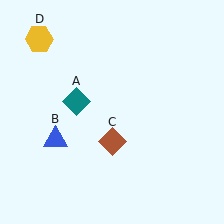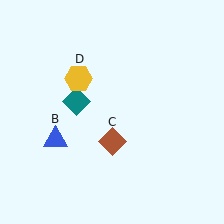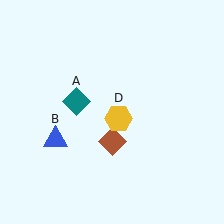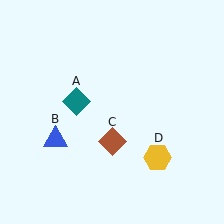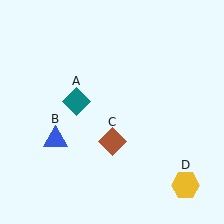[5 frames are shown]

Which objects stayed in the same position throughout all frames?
Teal diamond (object A) and blue triangle (object B) and brown diamond (object C) remained stationary.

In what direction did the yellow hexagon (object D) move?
The yellow hexagon (object D) moved down and to the right.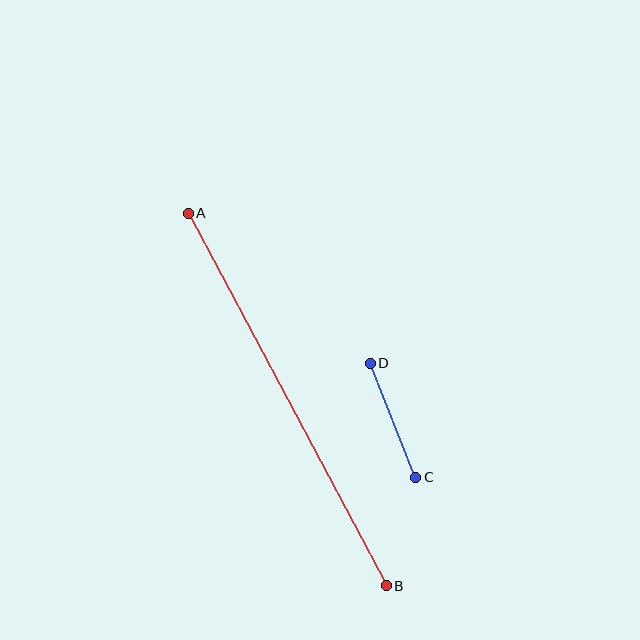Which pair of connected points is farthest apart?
Points A and B are farthest apart.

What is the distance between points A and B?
The distance is approximately 422 pixels.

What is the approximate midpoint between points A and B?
The midpoint is at approximately (287, 400) pixels.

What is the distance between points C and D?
The distance is approximately 123 pixels.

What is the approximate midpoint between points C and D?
The midpoint is at approximately (393, 420) pixels.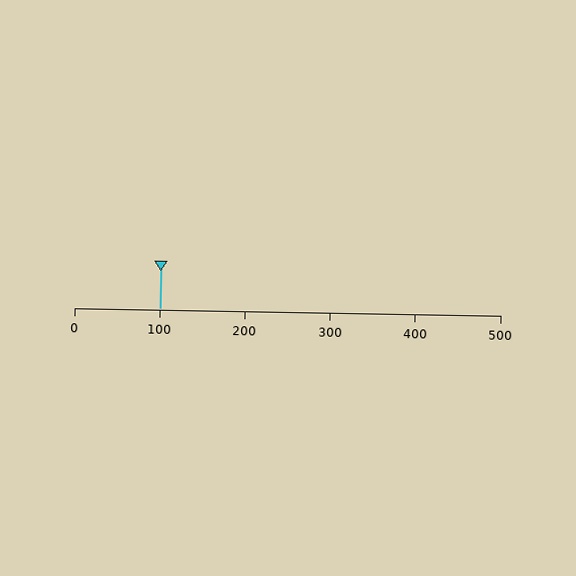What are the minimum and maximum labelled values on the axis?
The axis runs from 0 to 500.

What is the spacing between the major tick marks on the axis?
The major ticks are spaced 100 apart.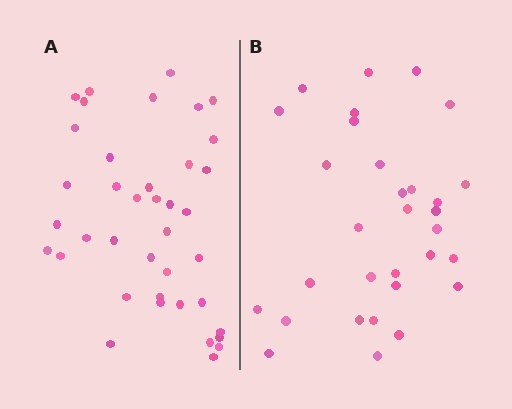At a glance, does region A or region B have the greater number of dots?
Region A (the left region) has more dots.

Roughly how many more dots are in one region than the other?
Region A has roughly 8 or so more dots than region B.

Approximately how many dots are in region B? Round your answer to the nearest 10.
About 30 dots. (The exact count is 31, which rounds to 30.)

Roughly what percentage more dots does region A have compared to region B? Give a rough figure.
About 25% more.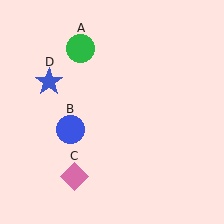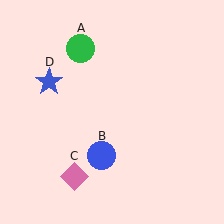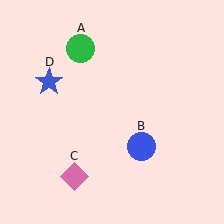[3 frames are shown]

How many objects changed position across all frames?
1 object changed position: blue circle (object B).